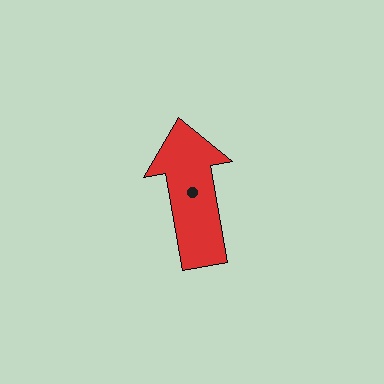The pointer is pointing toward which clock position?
Roughly 12 o'clock.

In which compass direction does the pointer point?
North.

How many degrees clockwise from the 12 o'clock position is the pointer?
Approximately 350 degrees.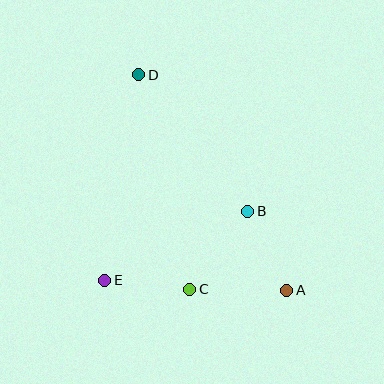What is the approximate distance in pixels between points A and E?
The distance between A and E is approximately 182 pixels.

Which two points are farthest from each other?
Points A and D are farthest from each other.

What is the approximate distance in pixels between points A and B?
The distance between A and B is approximately 88 pixels.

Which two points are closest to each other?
Points C and E are closest to each other.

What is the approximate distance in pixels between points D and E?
The distance between D and E is approximately 208 pixels.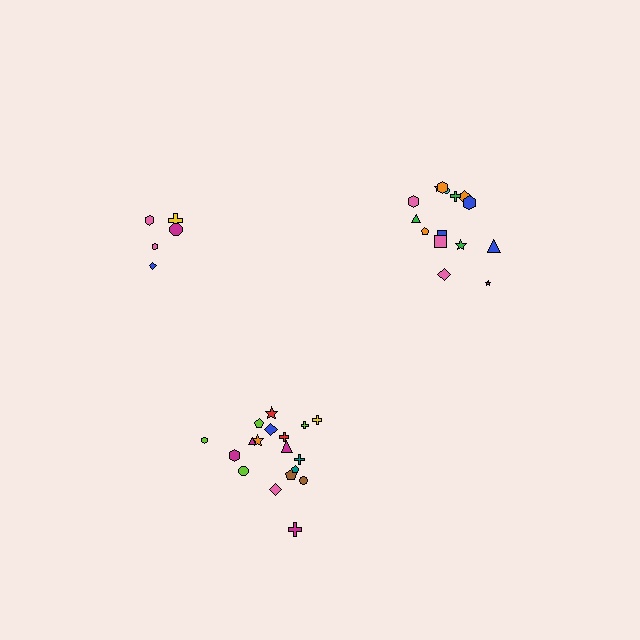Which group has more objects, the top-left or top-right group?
The top-right group.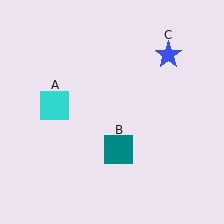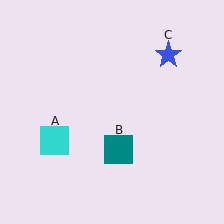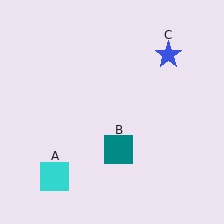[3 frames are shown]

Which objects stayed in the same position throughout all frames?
Teal square (object B) and blue star (object C) remained stationary.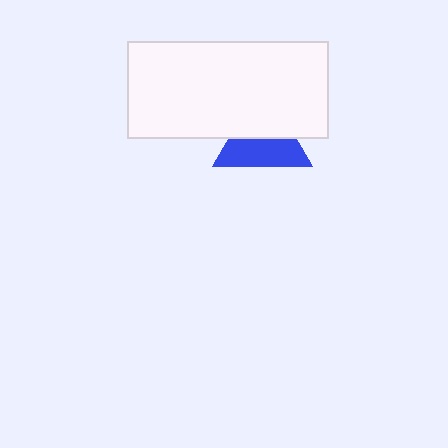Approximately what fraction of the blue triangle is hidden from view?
Roughly 46% of the blue triangle is hidden behind the white rectangle.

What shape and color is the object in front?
The object in front is a white rectangle.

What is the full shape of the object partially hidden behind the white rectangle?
The partially hidden object is a blue triangle.